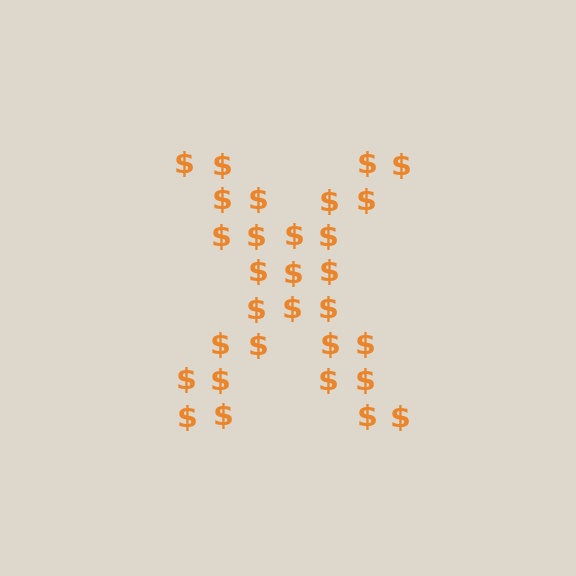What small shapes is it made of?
It is made of small dollar signs.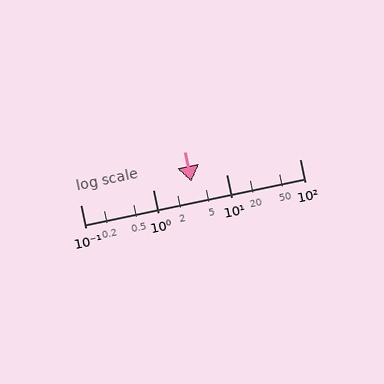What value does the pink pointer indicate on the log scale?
The pointer indicates approximately 3.3.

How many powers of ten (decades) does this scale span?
The scale spans 3 decades, from 0.1 to 100.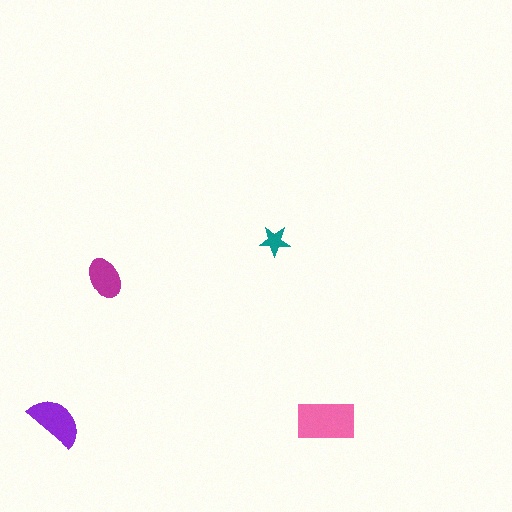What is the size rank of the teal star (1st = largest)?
4th.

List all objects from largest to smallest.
The pink rectangle, the purple semicircle, the magenta ellipse, the teal star.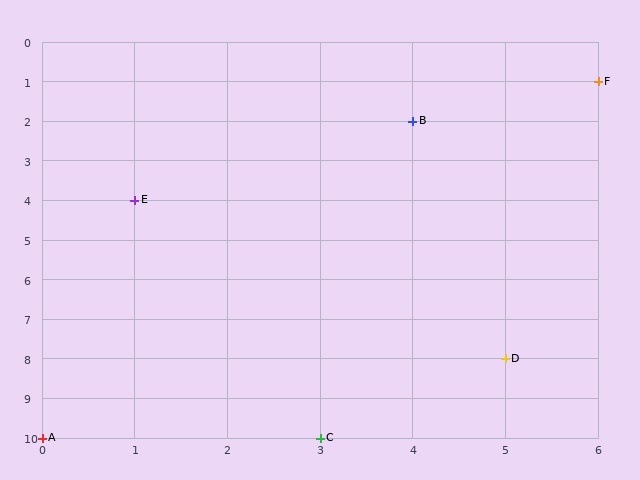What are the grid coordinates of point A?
Point A is at grid coordinates (0, 10).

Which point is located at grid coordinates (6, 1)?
Point F is at (6, 1).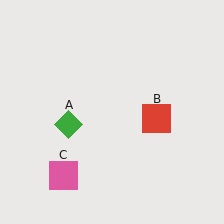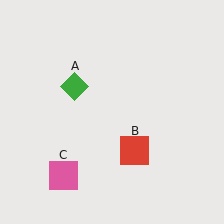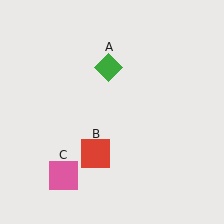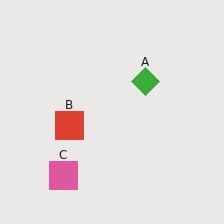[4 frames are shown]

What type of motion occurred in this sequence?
The green diamond (object A), red square (object B) rotated clockwise around the center of the scene.